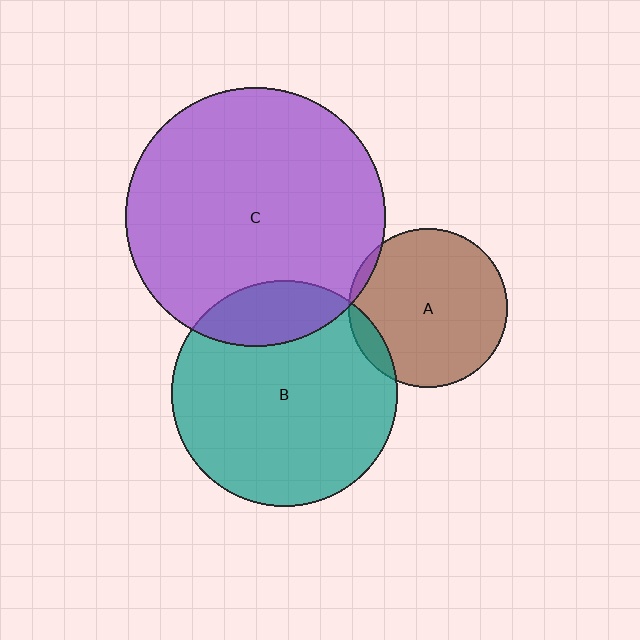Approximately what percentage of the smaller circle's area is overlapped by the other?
Approximately 20%.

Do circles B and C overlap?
Yes.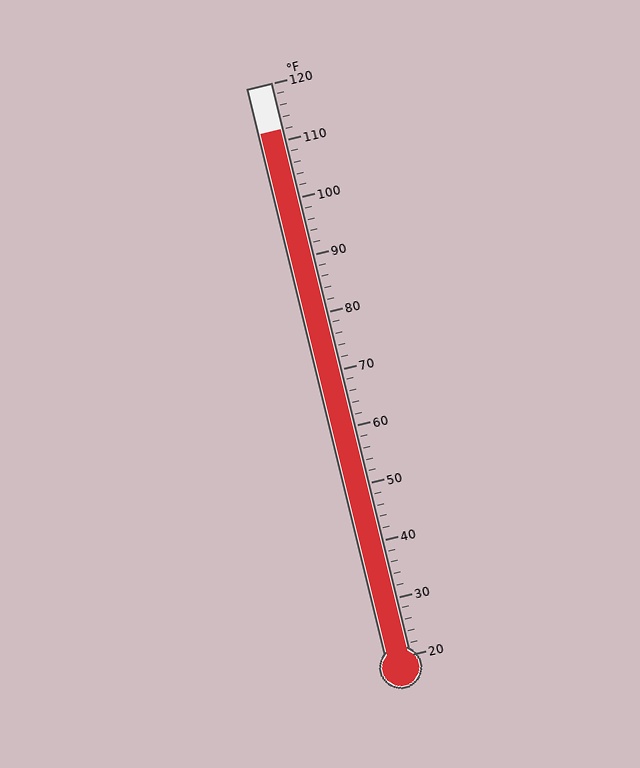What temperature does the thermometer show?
The thermometer shows approximately 112°F.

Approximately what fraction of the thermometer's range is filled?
The thermometer is filled to approximately 90% of its range.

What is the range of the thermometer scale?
The thermometer scale ranges from 20°F to 120°F.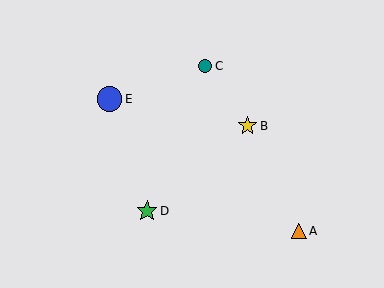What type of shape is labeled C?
Shape C is a teal circle.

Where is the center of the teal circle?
The center of the teal circle is at (205, 66).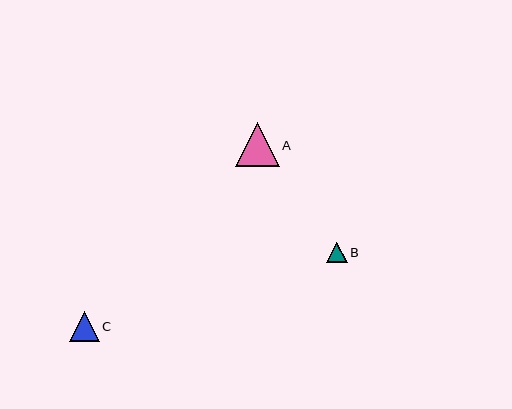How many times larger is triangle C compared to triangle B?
Triangle C is approximately 1.5 times the size of triangle B.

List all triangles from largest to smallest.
From largest to smallest: A, C, B.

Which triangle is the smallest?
Triangle B is the smallest with a size of approximately 20 pixels.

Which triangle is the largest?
Triangle A is the largest with a size of approximately 44 pixels.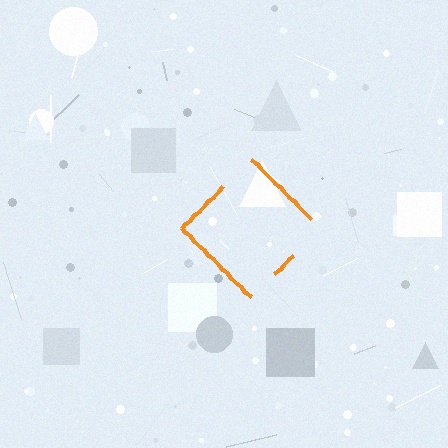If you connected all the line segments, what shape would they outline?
They would outline a diamond.